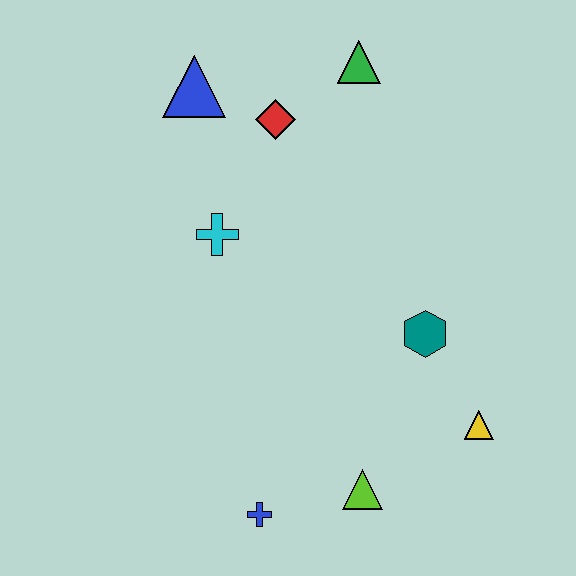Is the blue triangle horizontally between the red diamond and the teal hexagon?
No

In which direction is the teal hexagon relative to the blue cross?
The teal hexagon is above the blue cross.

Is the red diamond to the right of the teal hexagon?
No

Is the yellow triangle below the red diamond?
Yes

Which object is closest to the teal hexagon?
The yellow triangle is closest to the teal hexagon.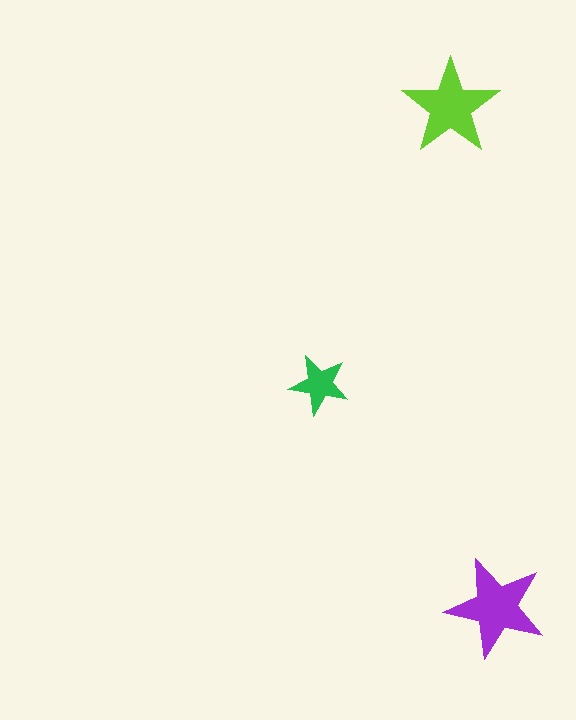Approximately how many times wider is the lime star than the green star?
About 1.5 times wider.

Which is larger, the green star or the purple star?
The purple one.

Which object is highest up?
The lime star is topmost.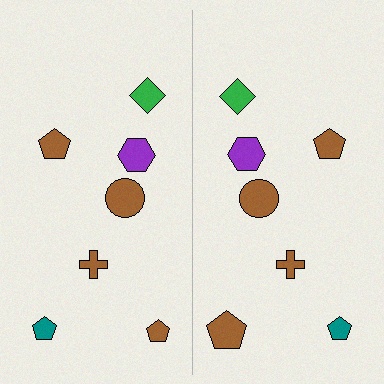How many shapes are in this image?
There are 14 shapes in this image.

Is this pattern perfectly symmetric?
No, the pattern is not perfectly symmetric. The brown pentagon on the right side has a different size than its mirror counterpart.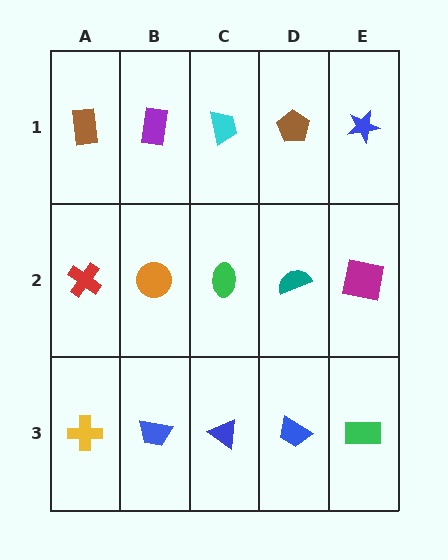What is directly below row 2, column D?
A blue trapezoid.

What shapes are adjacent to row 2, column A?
A brown rectangle (row 1, column A), a yellow cross (row 3, column A), an orange circle (row 2, column B).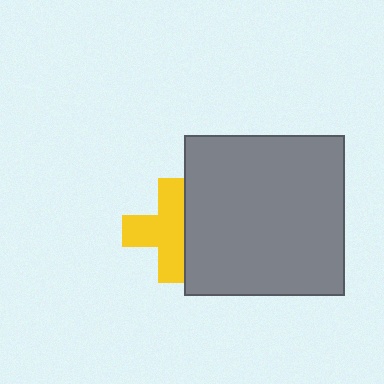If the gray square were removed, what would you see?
You would see the complete yellow cross.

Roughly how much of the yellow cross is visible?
Most of it is visible (roughly 66%).